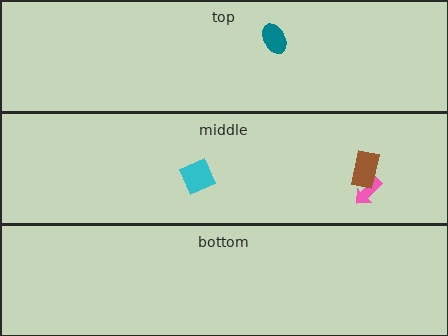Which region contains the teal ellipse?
The top region.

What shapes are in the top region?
The teal ellipse.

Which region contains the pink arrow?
The middle region.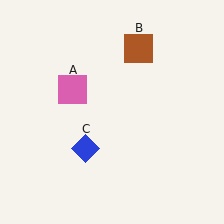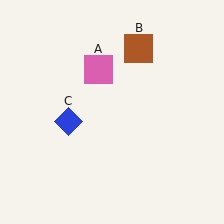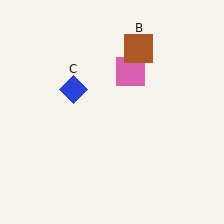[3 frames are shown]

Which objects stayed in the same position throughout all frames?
Brown square (object B) remained stationary.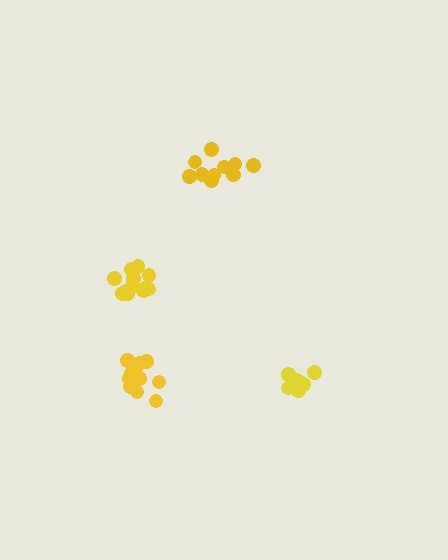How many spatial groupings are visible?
There are 4 spatial groupings.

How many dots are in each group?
Group 1: 13 dots, Group 2: 13 dots, Group 3: 8 dots, Group 4: 10 dots (44 total).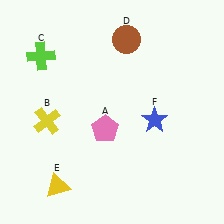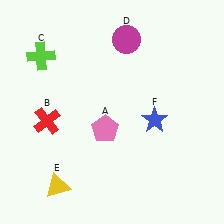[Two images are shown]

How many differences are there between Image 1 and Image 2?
There are 2 differences between the two images.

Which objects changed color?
B changed from yellow to red. D changed from brown to magenta.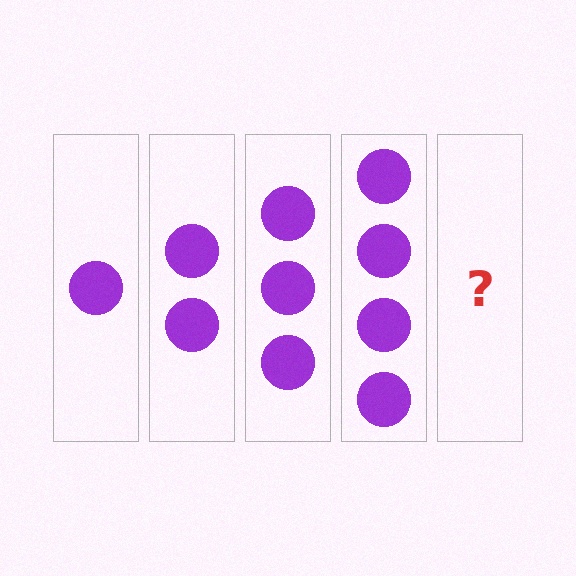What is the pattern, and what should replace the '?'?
The pattern is that each step adds one more circle. The '?' should be 5 circles.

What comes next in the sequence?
The next element should be 5 circles.